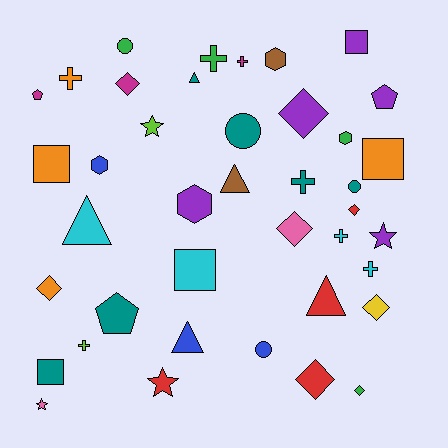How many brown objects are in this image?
There are 2 brown objects.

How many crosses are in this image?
There are 7 crosses.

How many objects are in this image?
There are 40 objects.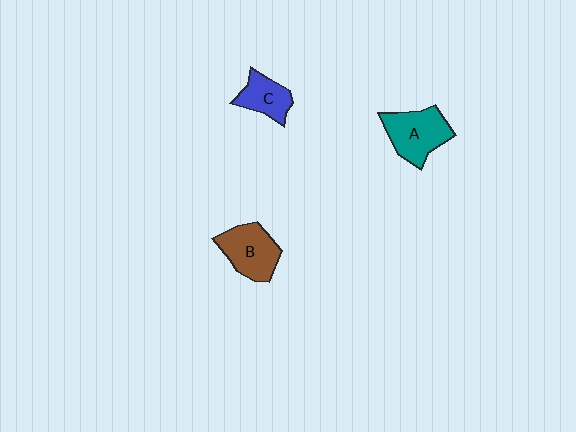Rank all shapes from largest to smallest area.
From largest to smallest: A (teal), B (brown), C (blue).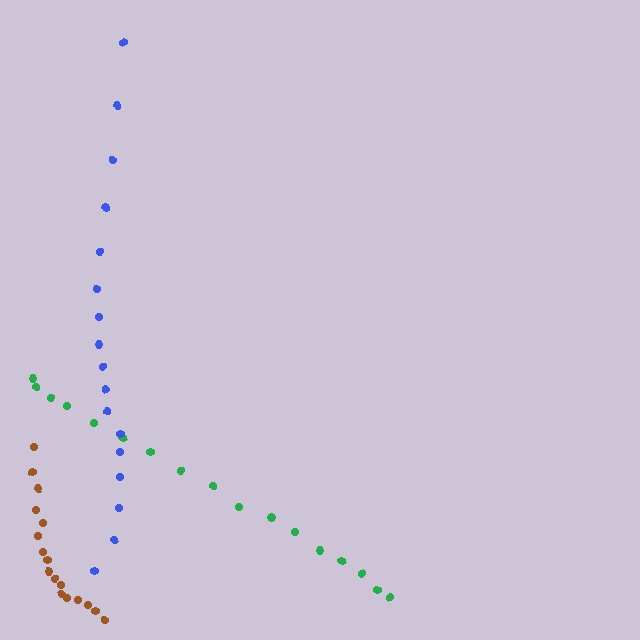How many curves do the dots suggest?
There are 3 distinct paths.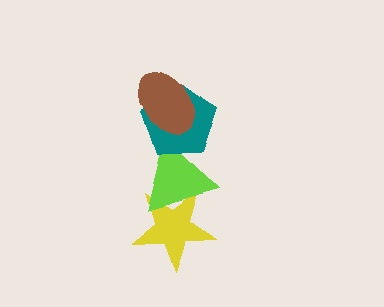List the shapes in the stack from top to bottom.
From top to bottom: the brown ellipse, the teal pentagon, the lime triangle, the yellow star.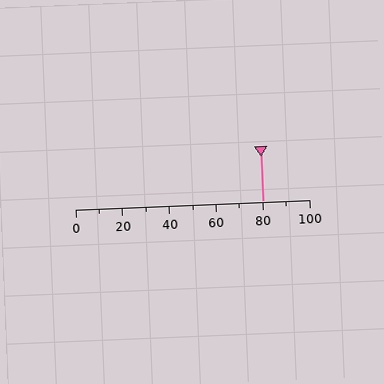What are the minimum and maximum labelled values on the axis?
The axis runs from 0 to 100.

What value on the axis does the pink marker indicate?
The marker indicates approximately 80.